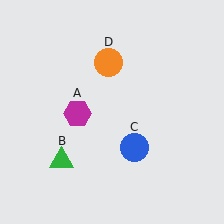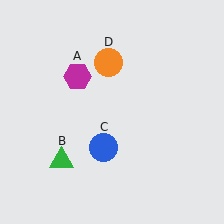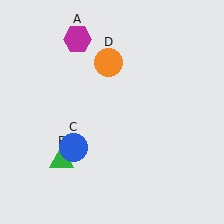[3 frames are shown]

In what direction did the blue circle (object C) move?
The blue circle (object C) moved left.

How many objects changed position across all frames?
2 objects changed position: magenta hexagon (object A), blue circle (object C).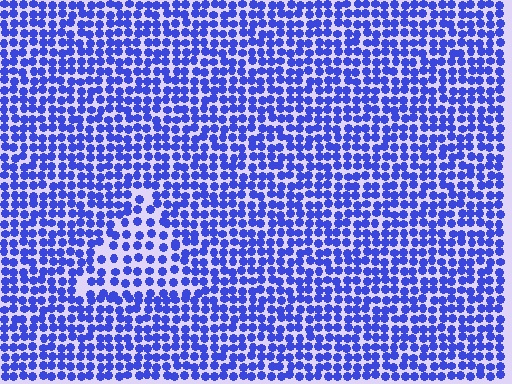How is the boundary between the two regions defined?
The boundary is defined by a change in element density (approximately 1.6x ratio). All elements are the same color, size, and shape.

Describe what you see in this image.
The image contains small blue elements arranged at two different densities. A triangle-shaped region is visible where the elements are less densely packed than the surrounding area.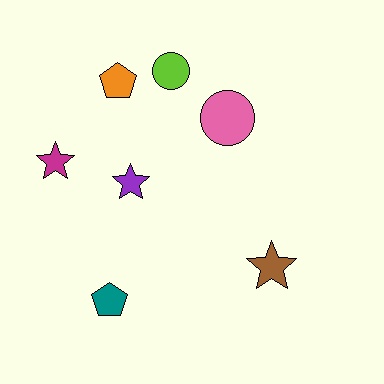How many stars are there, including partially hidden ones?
There are 3 stars.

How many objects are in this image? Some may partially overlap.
There are 7 objects.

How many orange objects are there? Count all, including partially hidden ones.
There is 1 orange object.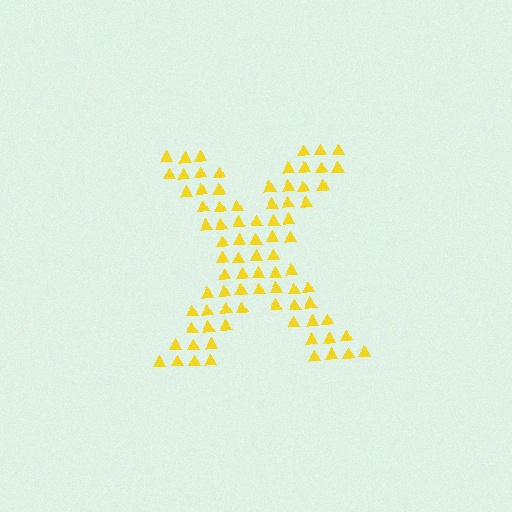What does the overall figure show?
The overall figure shows the letter X.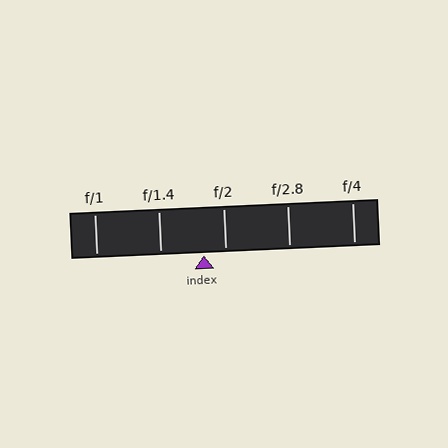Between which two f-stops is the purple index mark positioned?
The index mark is between f/1.4 and f/2.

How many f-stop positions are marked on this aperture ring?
There are 5 f-stop positions marked.